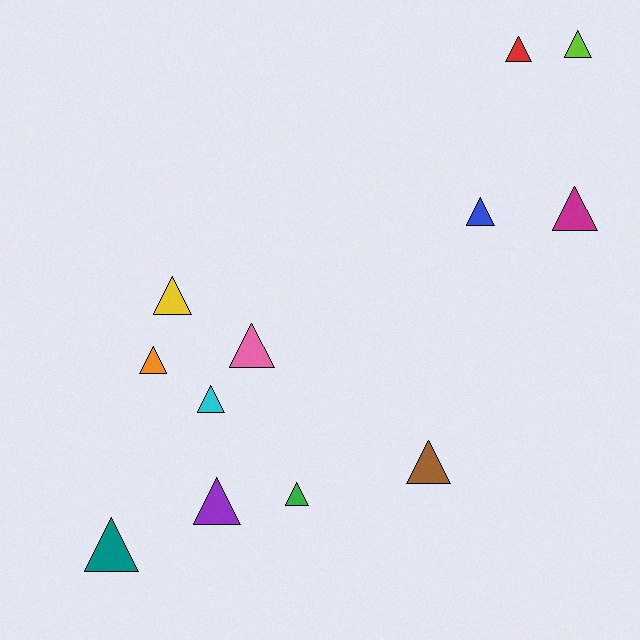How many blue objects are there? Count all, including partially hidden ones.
There is 1 blue object.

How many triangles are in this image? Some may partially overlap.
There are 12 triangles.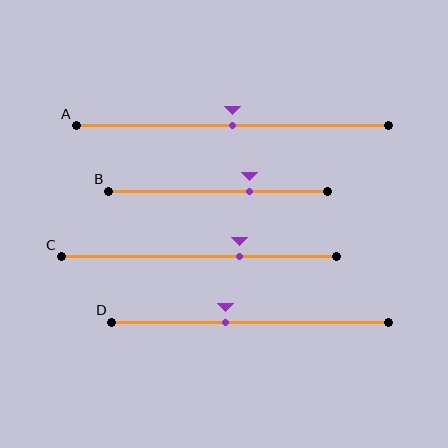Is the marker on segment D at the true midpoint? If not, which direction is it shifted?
No, the marker on segment D is shifted to the left by about 9% of the segment length.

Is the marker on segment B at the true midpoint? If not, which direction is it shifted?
No, the marker on segment B is shifted to the right by about 14% of the segment length.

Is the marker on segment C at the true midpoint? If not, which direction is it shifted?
No, the marker on segment C is shifted to the right by about 15% of the segment length.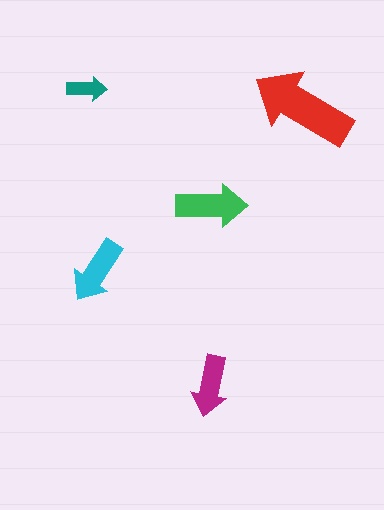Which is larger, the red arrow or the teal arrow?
The red one.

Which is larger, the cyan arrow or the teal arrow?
The cyan one.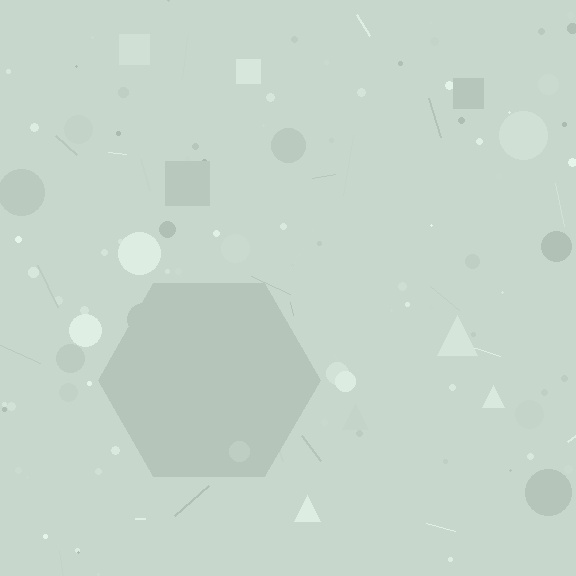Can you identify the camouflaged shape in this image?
The camouflaged shape is a hexagon.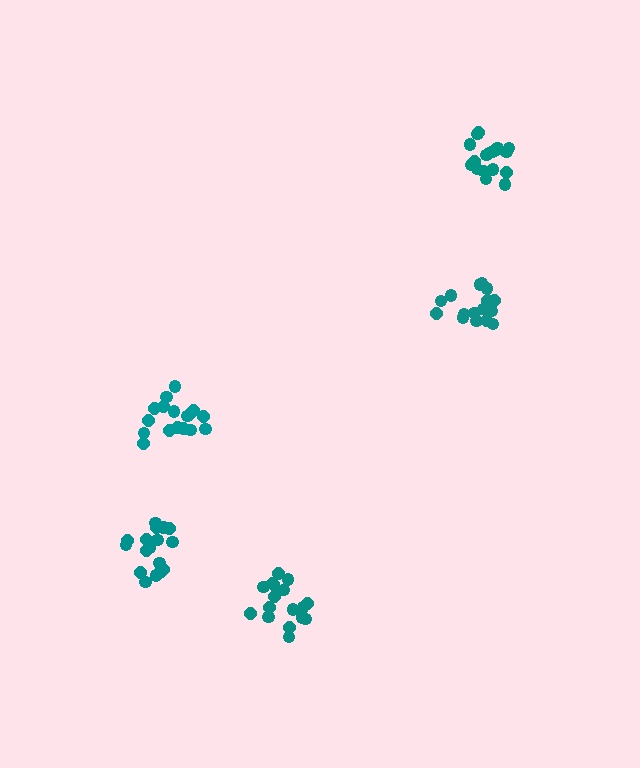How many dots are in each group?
Group 1: 17 dots, Group 2: 17 dots, Group 3: 18 dots, Group 4: 16 dots, Group 5: 17 dots (85 total).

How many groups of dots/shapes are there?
There are 5 groups.